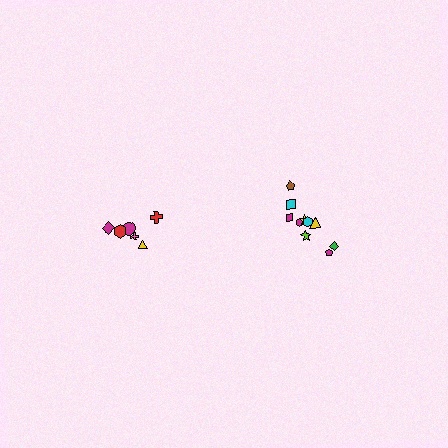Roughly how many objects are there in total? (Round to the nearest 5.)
Roughly 15 objects in total.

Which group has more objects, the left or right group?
The right group.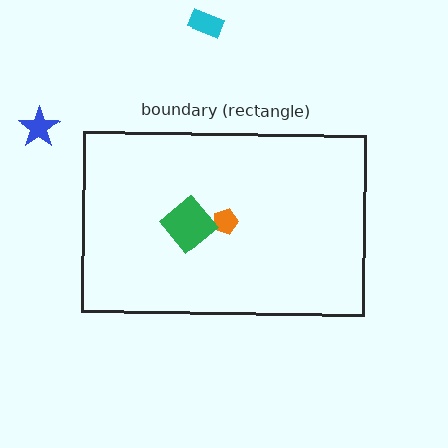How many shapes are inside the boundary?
2 inside, 2 outside.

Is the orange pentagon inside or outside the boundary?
Inside.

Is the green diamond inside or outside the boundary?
Inside.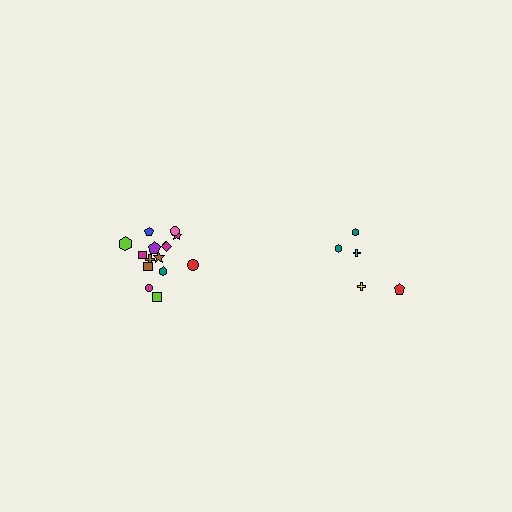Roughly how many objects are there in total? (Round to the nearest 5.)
Roughly 20 objects in total.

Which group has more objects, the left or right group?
The left group.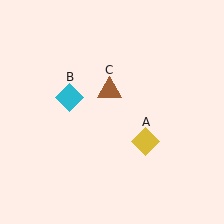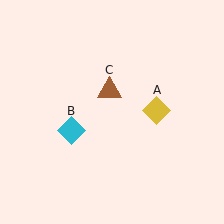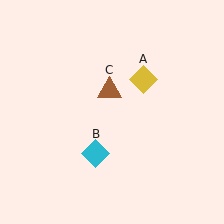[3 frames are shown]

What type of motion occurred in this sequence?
The yellow diamond (object A), cyan diamond (object B) rotated counterclockwise around the center of the scene.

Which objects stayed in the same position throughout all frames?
Brown triangle (object C) remained stationary.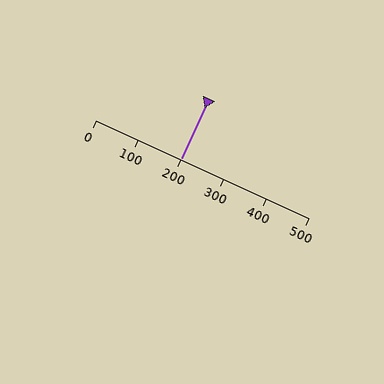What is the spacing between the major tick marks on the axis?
The major ticks are spaced 100 apart.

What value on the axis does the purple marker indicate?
The marker indicates approximately 200.